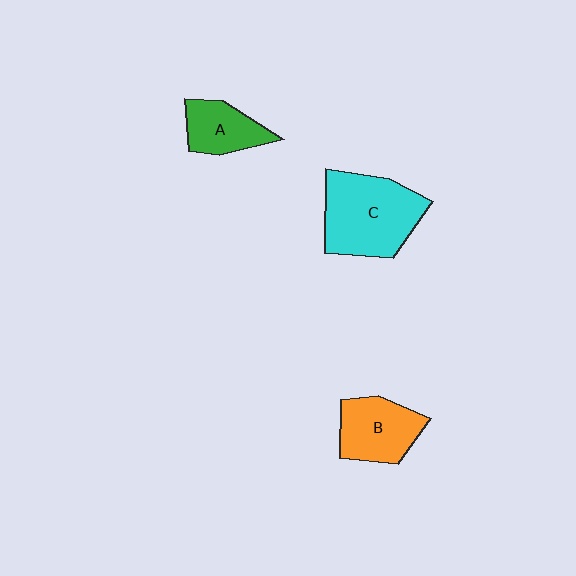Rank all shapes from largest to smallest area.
From largest to smallest: C (cyan), B (orange), A (green).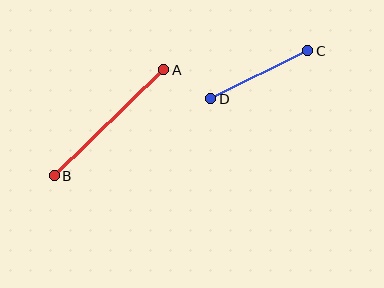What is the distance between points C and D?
The distance is approximately 108 pixels.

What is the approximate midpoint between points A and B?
The midpoint is at approximately (109, 123) pixels.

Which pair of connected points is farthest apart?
Points A and B are farthest apart.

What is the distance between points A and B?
The distance is approximately 152 pixels.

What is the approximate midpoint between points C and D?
The midpoint is at approximately (259, 75) pixels.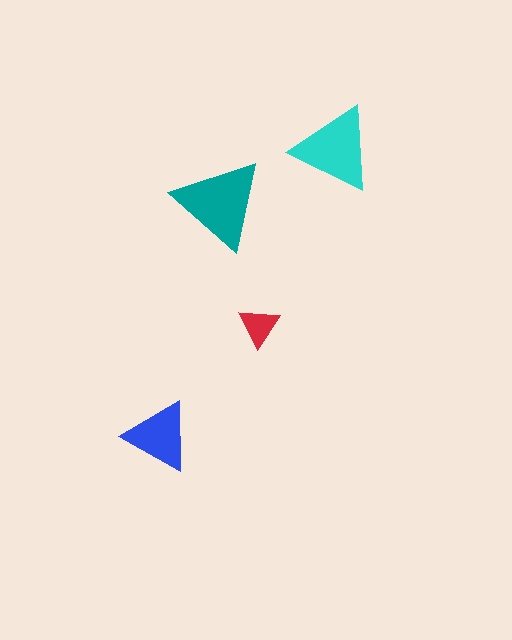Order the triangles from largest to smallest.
the teal one, the cyan one, the blue one, the red one.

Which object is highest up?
The cyan triangle is topmost.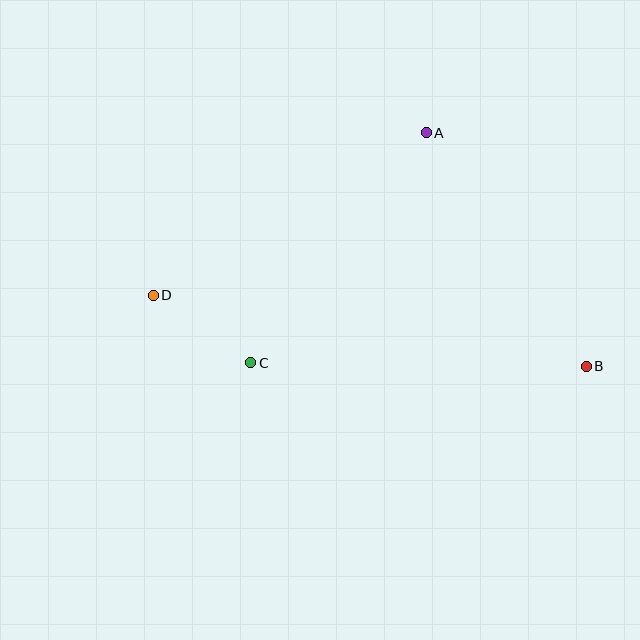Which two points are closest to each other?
Points C and D are closest to each other.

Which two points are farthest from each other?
Points B and D are farthest from each other.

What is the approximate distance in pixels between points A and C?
The distance between A and C is approximately 290 pixels.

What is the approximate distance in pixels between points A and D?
The distance between A and D is approximately 318 pixels.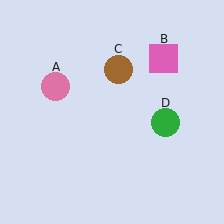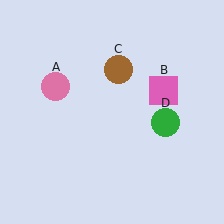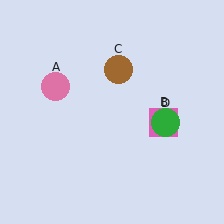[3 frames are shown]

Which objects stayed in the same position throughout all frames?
Pink circle (object A) and brown circle (object C) and green circle (object D) remained stationary.